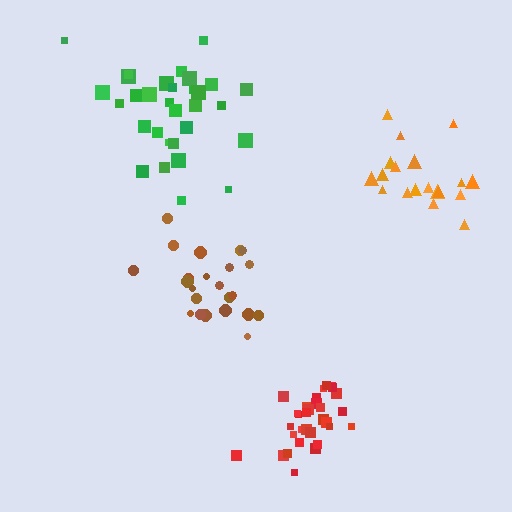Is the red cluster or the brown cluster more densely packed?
Red.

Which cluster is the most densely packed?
Red.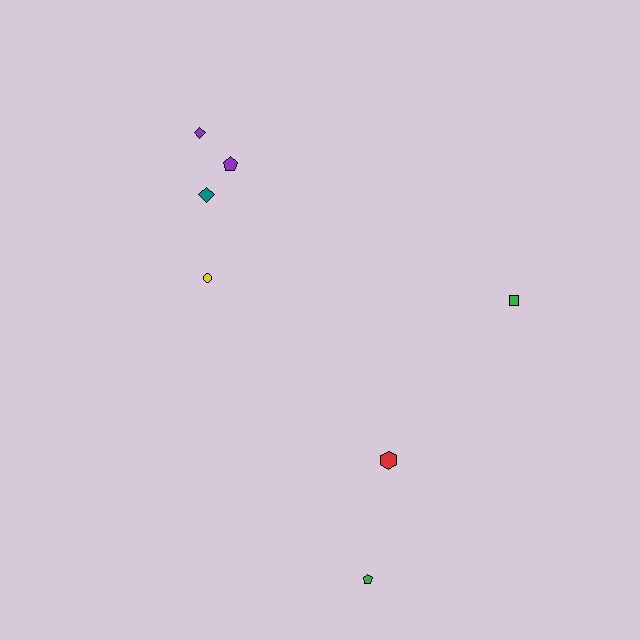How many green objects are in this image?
There are 2 green objects.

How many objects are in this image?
There are 7 objects.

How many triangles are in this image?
There are no triangles.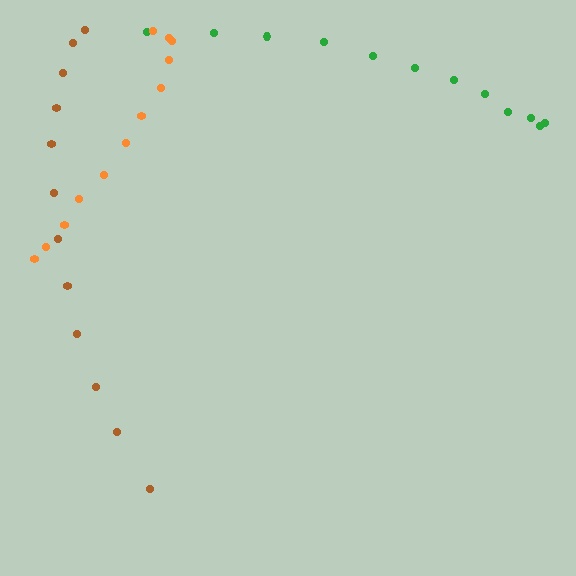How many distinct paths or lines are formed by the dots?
There are 3 distinct paths.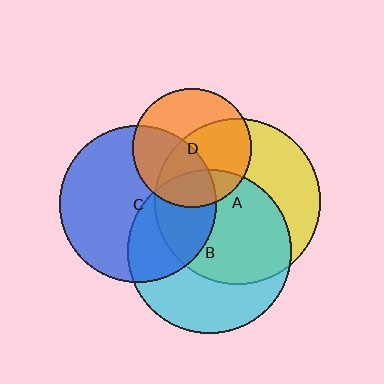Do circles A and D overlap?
Yes.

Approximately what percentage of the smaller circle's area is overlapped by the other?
Approximately 55%.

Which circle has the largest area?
Circle A (yellow).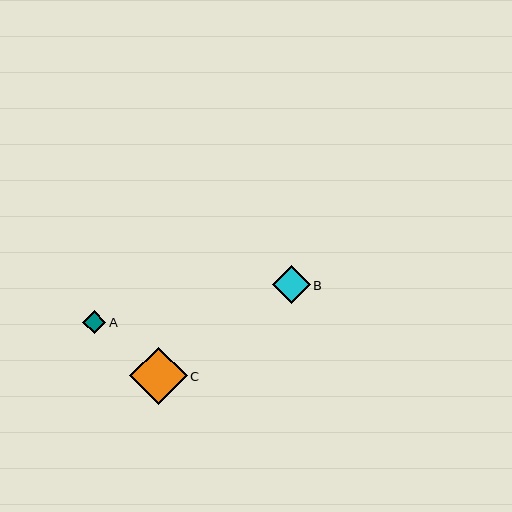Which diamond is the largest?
Diamond C is the largest with a size of approximately 58 pixels.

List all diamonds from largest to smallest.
From largest to smallest: C, B, A.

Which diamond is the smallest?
Diamond A is the smallest with a size of approximately 23 pixels.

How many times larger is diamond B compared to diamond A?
Diamond B is approximately 1.7 times the size of diamond A.